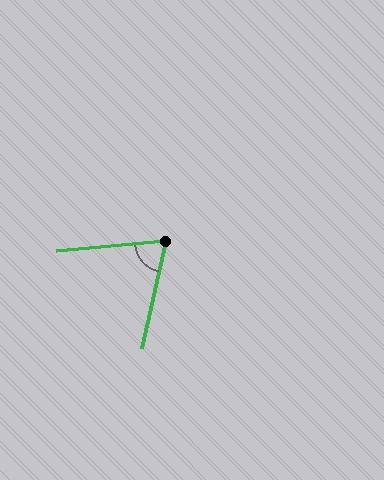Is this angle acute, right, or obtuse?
It is acute.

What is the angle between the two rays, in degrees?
Approximately 73 degrees.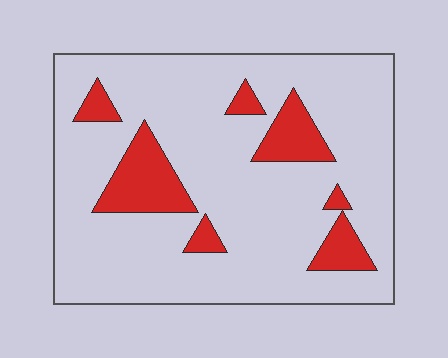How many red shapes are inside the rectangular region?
7.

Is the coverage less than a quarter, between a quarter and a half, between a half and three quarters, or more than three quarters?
Less than a quarter.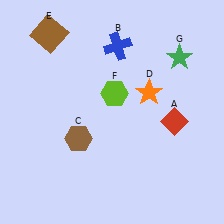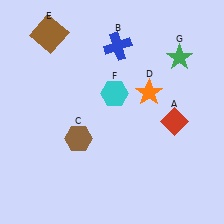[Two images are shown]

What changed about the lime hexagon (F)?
In Image 1, F is lime. In Image 2, it changed to cyan.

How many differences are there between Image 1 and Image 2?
There is 1 difference between the two images.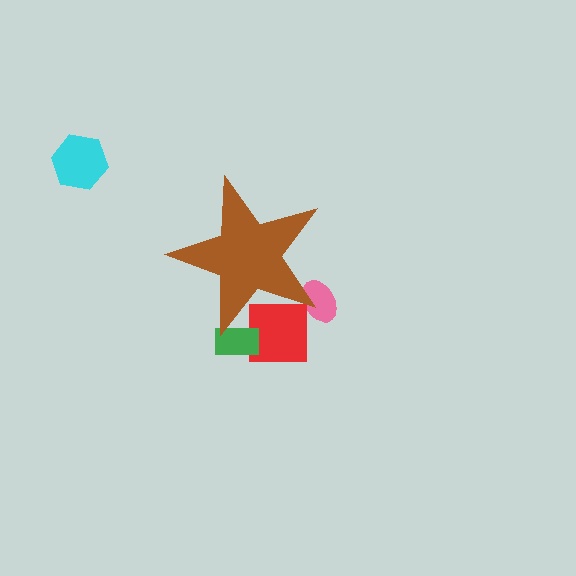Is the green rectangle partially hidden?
Yes, the green rectangle is partially hidden behind the brown star.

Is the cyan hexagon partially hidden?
No, the cyan hexagon is fully visible.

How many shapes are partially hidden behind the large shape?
3 shapes are partially hidden.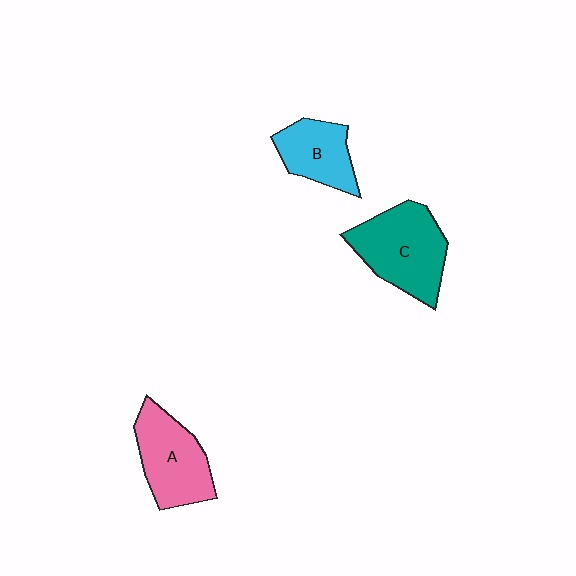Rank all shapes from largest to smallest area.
From largest to smallest: C (teal), A (pink), B (cyan).